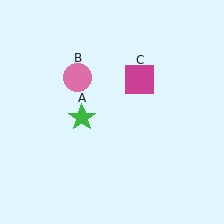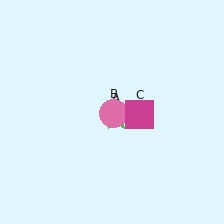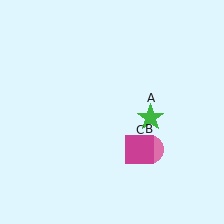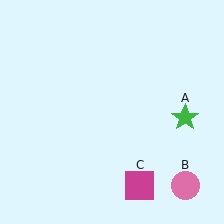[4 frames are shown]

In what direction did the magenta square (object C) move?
The magenta square (object C) moved down.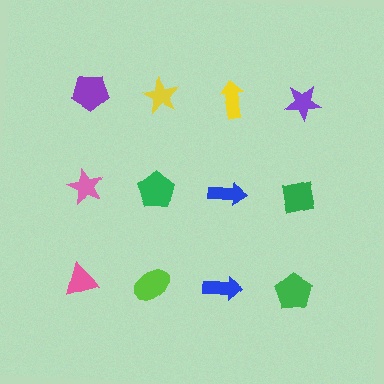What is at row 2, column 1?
A pink star.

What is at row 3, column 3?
A blue arrow.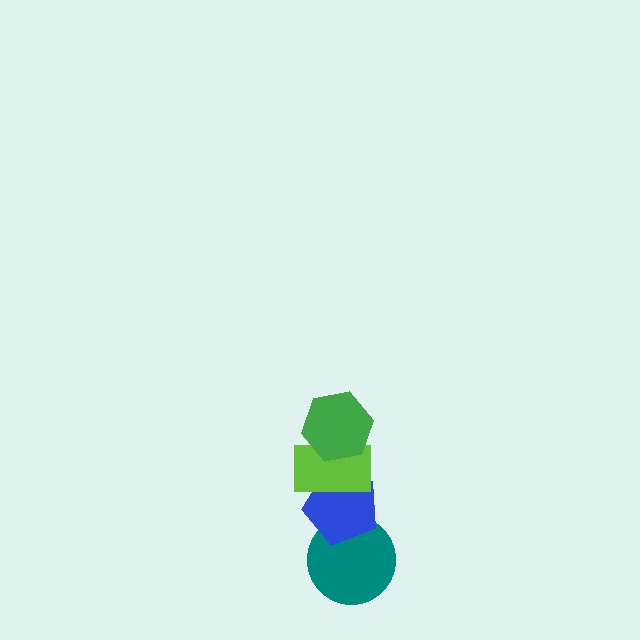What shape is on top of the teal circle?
The blue pentagon is on top of the teal circle.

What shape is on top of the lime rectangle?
The green hexagon is on top of the lime rectangle.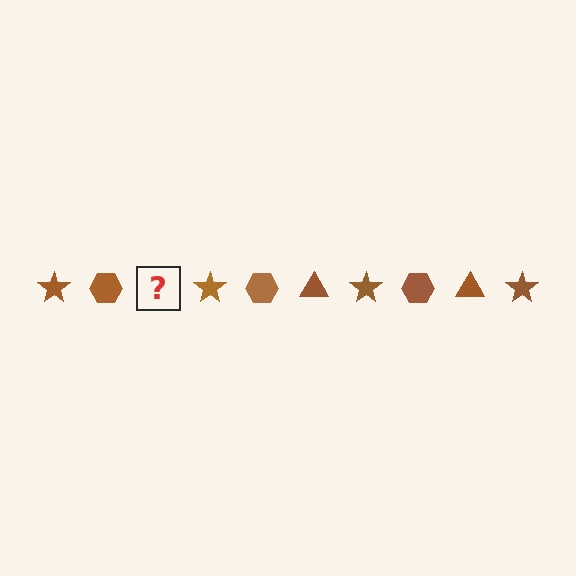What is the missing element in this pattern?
The missing element is a brown triangle.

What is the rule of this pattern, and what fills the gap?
The rule is that the pattern cycles through star, hexagon, triangle shapes in brown. The gap should be filled with a brown triangle.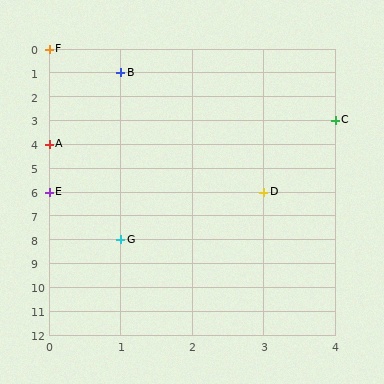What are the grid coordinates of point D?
Point D is at grid coordinates (3, 6).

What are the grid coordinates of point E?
Point E is at grid coordinates (0, 6).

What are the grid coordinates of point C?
Point C is at grid coordinates (4, 3).